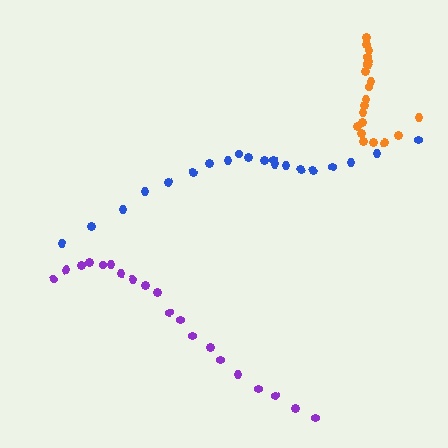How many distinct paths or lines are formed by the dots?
There are 3 distinct paths.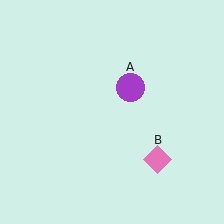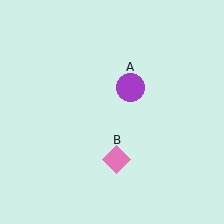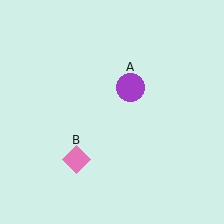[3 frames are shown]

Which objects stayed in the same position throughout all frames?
Purple circle (object A) remained stationary.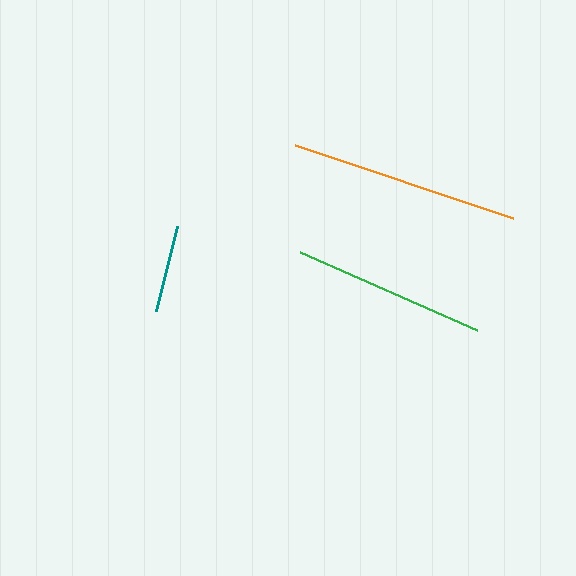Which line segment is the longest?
The orange line is the longest at approximately 230 pixels.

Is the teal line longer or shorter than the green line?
The green line is longer than the teal line.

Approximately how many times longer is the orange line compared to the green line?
The orange line is approximately 1.2 times the length of the green line.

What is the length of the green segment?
The green segment is approximately 194 pixels long.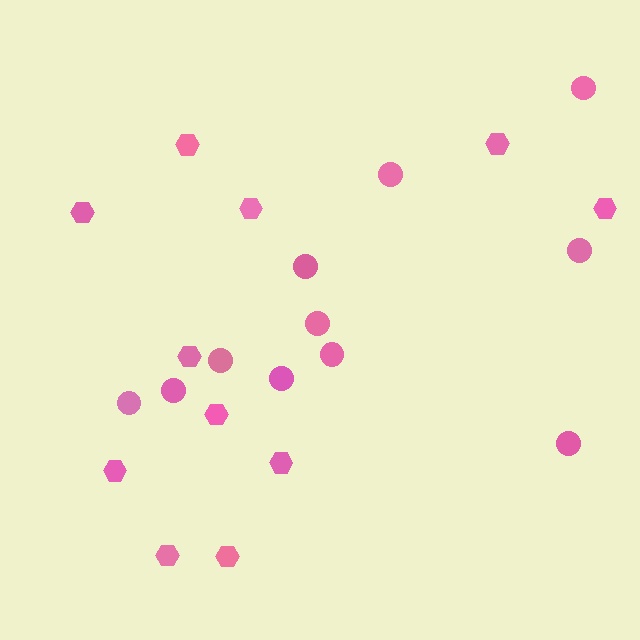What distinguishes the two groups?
There are 2 groups: one group of circles (11) and one group of hexagons (11).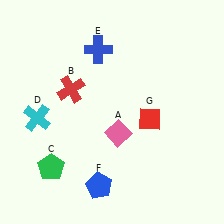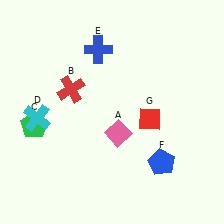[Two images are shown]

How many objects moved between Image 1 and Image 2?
2 objects moved between the two images.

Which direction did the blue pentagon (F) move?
The blue pentagon (F) moved right.